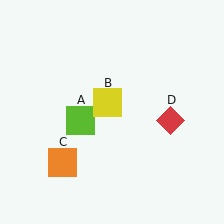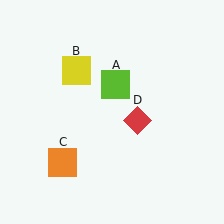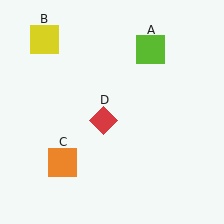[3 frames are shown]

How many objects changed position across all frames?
3 objects changed position: lime square (object A), yellow square (object B), red diamond (object D).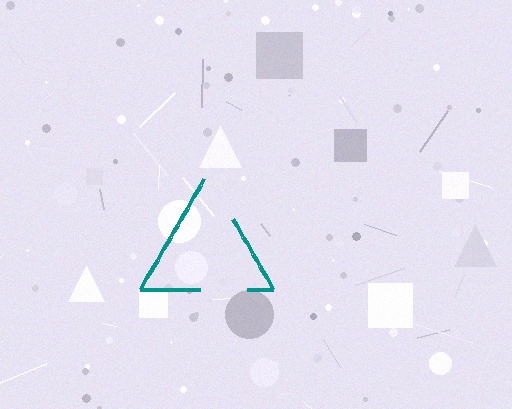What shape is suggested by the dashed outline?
The dashed outline suggests a triangle.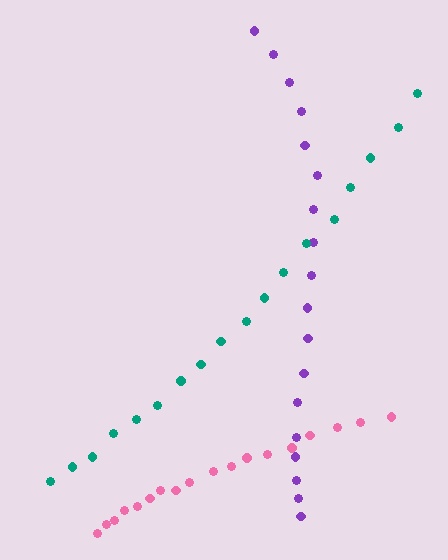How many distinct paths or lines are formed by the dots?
There are 3 distinct paths.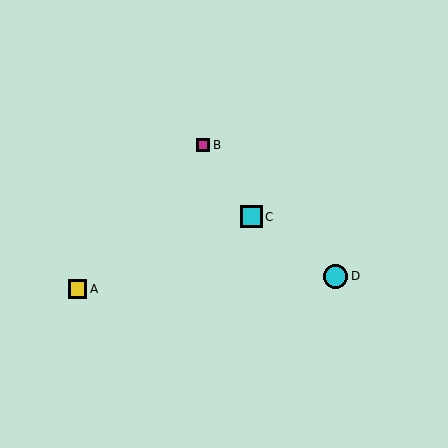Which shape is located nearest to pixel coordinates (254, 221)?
The cyan square (labeled C) at (251, 217) is nearest to that location.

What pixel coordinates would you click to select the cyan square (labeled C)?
Click at (251, 217) to select the cyan square C.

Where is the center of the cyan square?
The center of the cyan square is at (251, 217).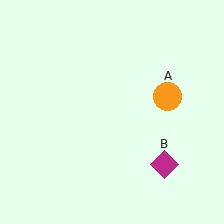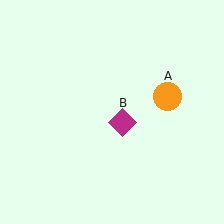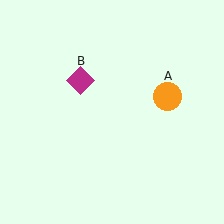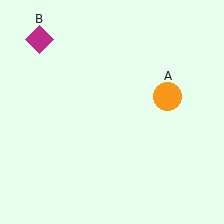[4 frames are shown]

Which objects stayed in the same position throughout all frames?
Orange circle (object A) remained stationary.